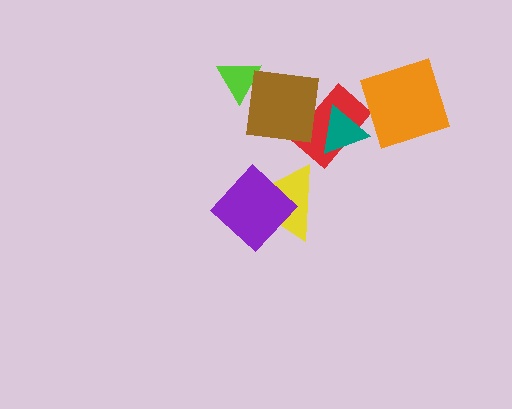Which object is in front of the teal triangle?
The brown square is in front of the teal triangle.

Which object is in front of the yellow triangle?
The purple diamond is in front of the yellow triangle.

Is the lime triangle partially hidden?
Yes, it is partially covered by another shape.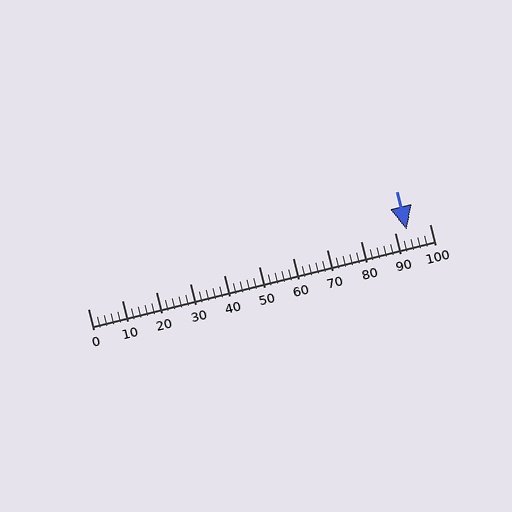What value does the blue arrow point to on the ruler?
The blue arrow points to approximately 93.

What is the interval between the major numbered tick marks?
The major tick marks are spaced 10 units apart.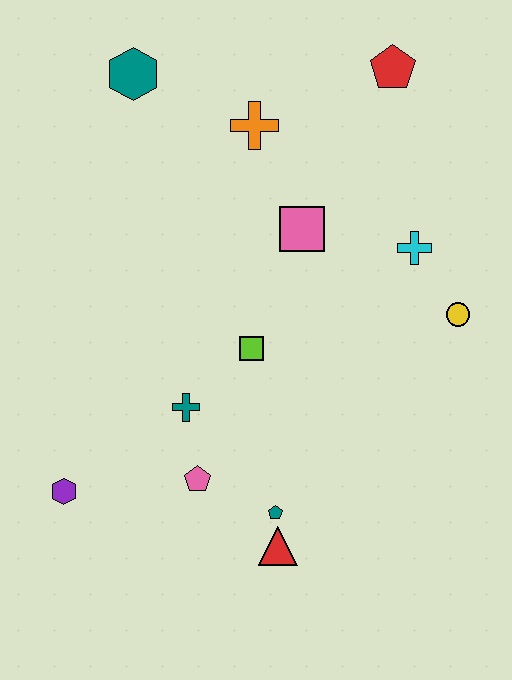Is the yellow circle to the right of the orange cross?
Yes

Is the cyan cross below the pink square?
Yes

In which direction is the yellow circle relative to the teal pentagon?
The yellow circle is above the teal pentagon.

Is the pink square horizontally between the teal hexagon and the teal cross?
No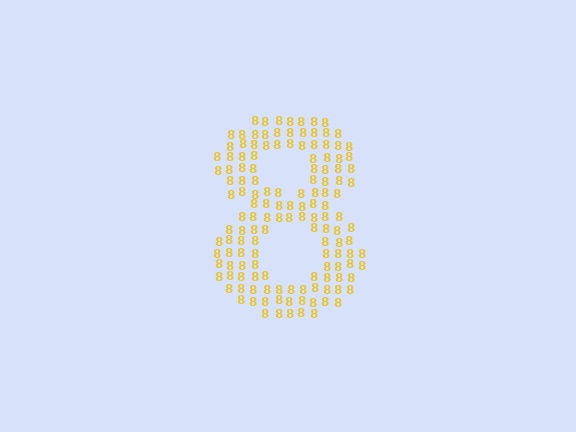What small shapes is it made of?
It is made of small digit 8's.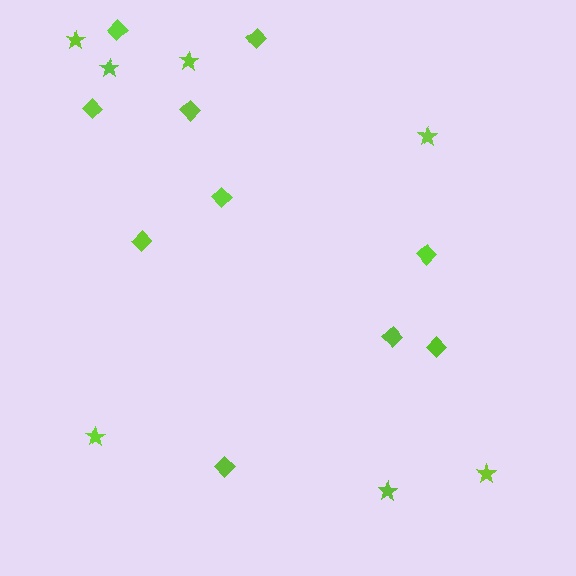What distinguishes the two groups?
There are 2 groups: one group of diamonds (10) and one group of stars (7).